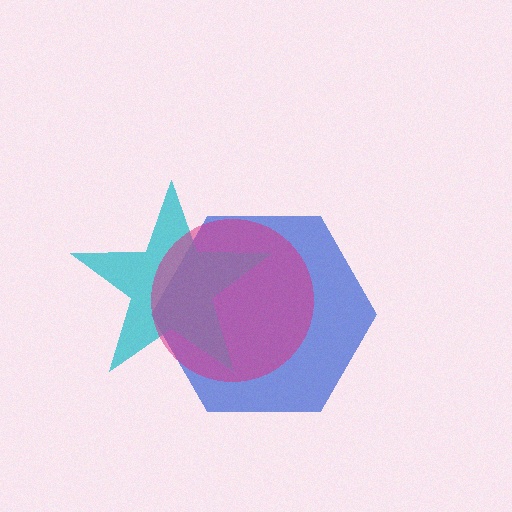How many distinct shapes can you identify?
There are 3 distinct shapes: a blue hexagon, a cyan star, a magenta circle.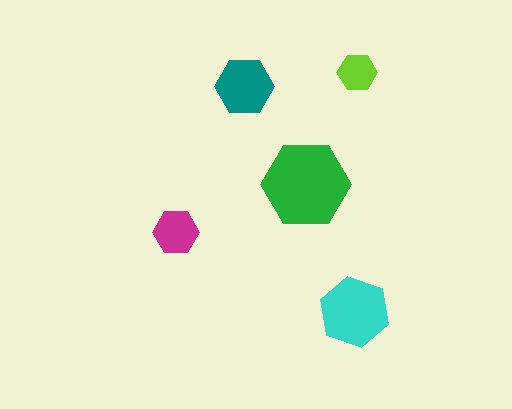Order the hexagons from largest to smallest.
the green one, the cyan one, the teal one, the magenta one, the lime one.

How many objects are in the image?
There are 5 objects in the image.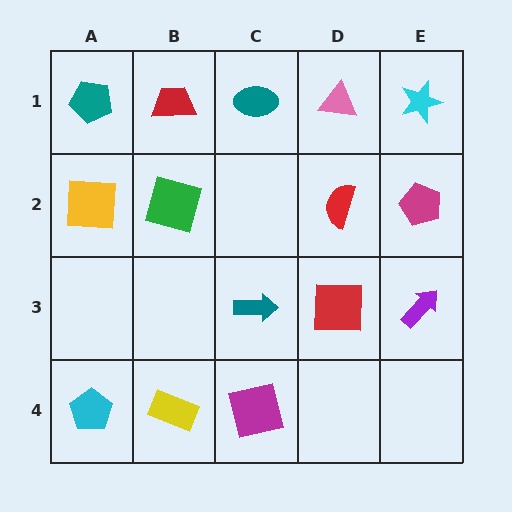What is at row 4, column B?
A yellow rectangle.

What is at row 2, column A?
A yellow square.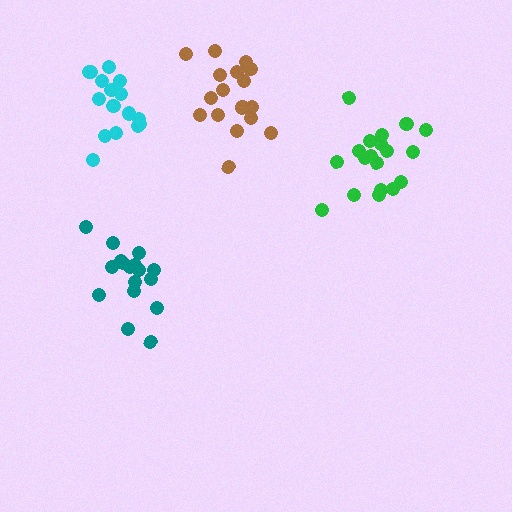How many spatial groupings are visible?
There are 4 spatial groupings.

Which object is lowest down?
The teal cluster is bottommost.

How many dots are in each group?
Group 1: 19 dots, Group 2: 19 dots, Group 3: 16 dots, Group 4: 17 dots (71 total).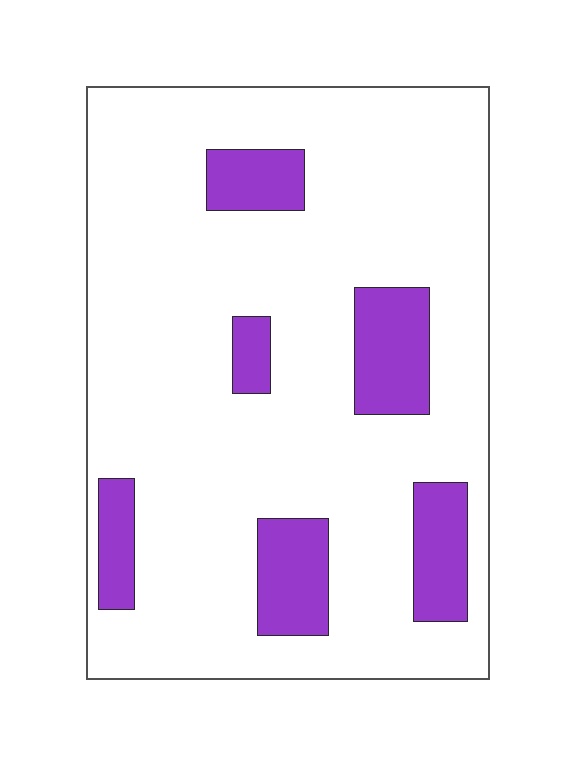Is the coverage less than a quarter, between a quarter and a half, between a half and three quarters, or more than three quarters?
Less than a quarter.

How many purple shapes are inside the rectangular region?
6.